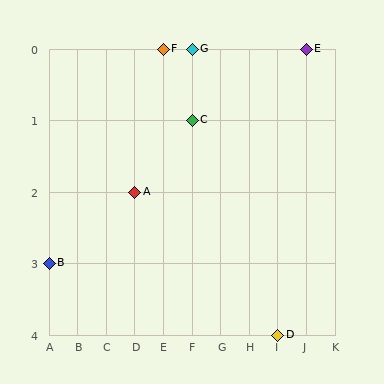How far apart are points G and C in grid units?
Points G and C are 1 row apart.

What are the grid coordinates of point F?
Point F is at grid coordinates (E, 0).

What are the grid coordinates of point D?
Point D is at grid coordinates (I, 4).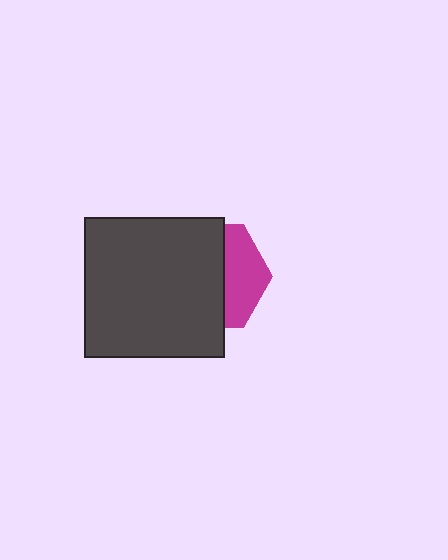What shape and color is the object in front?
The object in front is a dark gray square.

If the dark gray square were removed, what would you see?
You would see the complete magenta hexagon.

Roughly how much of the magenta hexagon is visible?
A small part of it is visible (roughly 36%).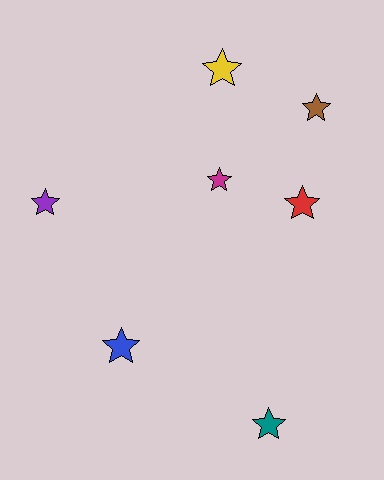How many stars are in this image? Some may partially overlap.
There are 7 stars.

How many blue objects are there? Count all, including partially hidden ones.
There is 1 blue object.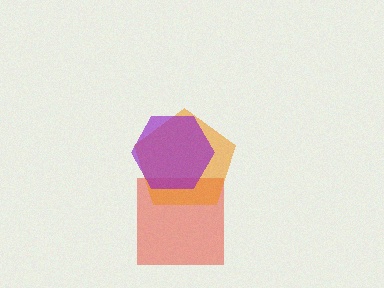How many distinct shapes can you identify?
There are 3 distinct shapes: a red square, an orange pentagon, a purple hexagon.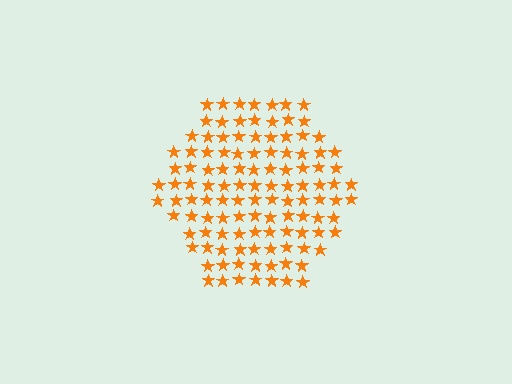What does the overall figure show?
The overall figure shows a hexagon.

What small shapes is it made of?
It is made of small stars.